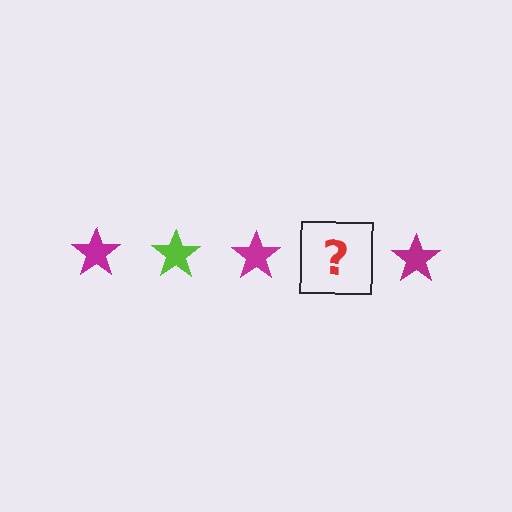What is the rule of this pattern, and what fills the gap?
The rule is that the pattern cycles through magenta, lime stars. The gap should be filled with a lime star.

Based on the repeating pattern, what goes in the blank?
The blank should be a lime star.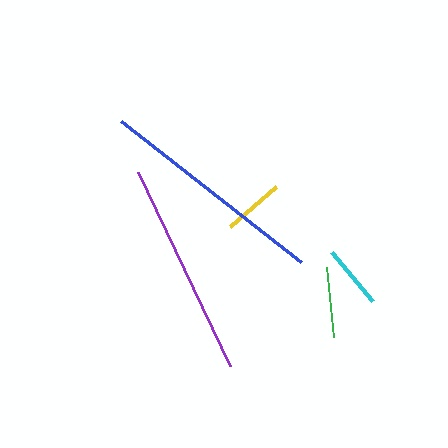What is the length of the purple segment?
The purple segment is approximately 215 pixels long.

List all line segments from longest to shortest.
From longest to shortest: blue, purple, green, cyan, yellow.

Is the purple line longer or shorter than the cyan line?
The purple line is longer than the cyan line.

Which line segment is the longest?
The blue line is the longest at approximately 228 pixels.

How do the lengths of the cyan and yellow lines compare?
The cyan and yellow lines are approximately the same length.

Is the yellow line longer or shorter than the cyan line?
The cyan line is longer than the yellow line.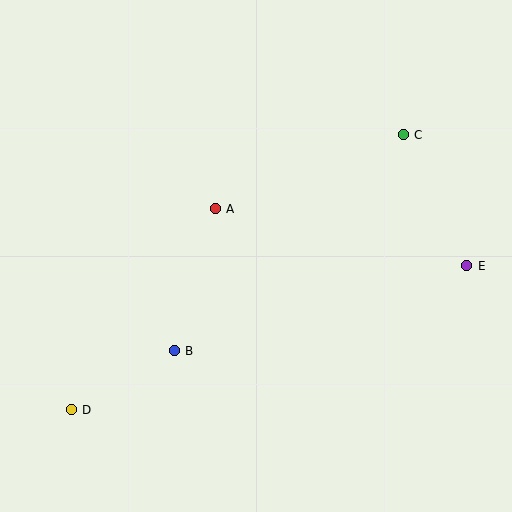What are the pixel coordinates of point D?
Point D is at (71, 410).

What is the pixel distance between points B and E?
The distance between B and E is 305 pixels.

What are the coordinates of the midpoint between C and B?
The midpoint between C and B is at (289, 243).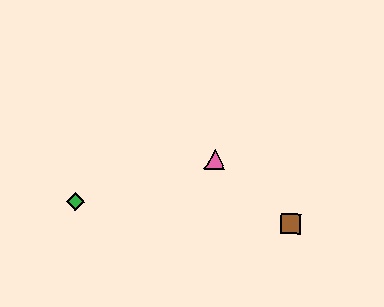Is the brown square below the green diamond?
Yes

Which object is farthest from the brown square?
The green diamond is farthest from the brown square.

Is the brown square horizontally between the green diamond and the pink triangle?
No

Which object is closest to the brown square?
The pink triangle is closest to the brown square.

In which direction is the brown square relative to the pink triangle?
The brown square is to the right of the pink triangle.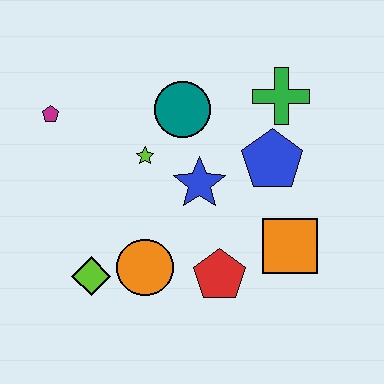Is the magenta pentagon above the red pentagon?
Yes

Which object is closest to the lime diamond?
The orange circle is closest to the lime diamond.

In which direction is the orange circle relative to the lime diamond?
The orange circle is to the right of the lime diamond.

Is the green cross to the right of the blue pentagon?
Yes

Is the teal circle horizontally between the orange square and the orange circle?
Yes